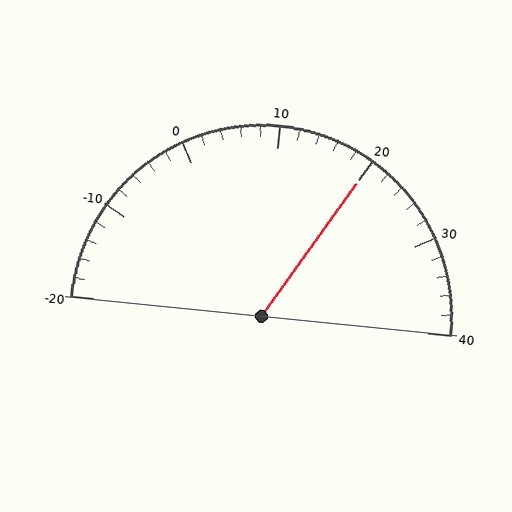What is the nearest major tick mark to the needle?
The nearest major tick mark is 20.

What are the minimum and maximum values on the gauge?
The gauge ranges from -20 to 40.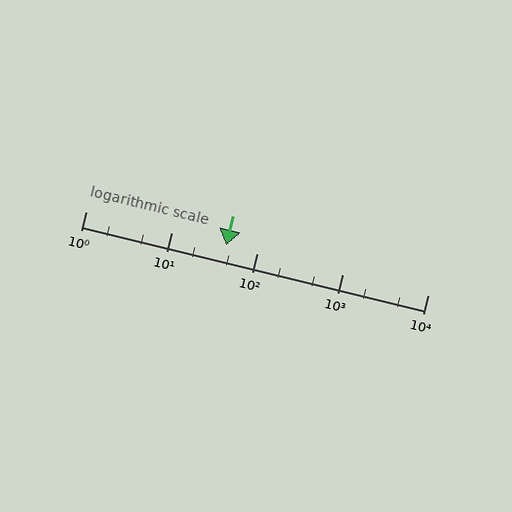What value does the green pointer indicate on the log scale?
The pointer indicates approximately 44.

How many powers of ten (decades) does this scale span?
The scale spans 4 decades, from 1 to 10000.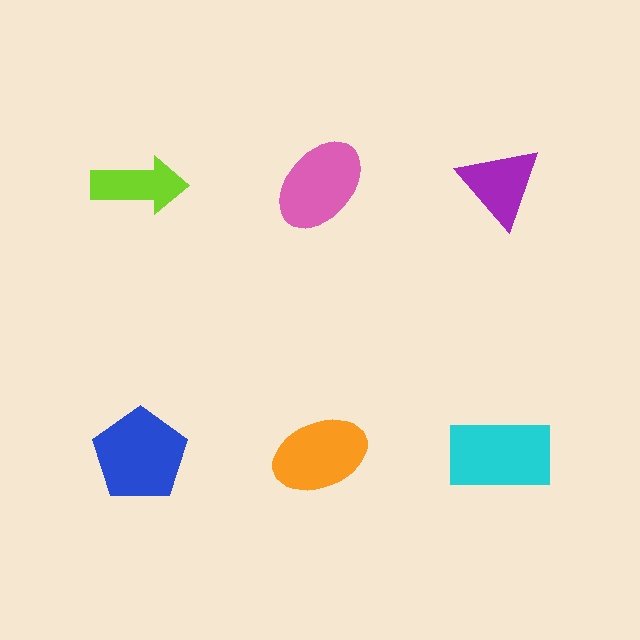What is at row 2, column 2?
An orange ellipse.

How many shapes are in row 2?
3 shapes.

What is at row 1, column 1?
A lime arrow.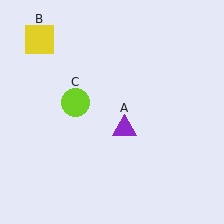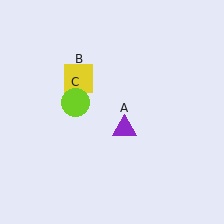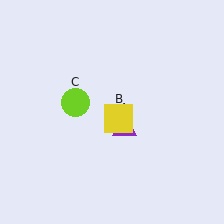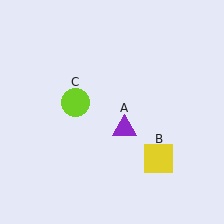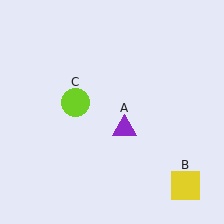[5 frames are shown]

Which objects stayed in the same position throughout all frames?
Purple triangle (object A) and lime circle (object C) remained stationary.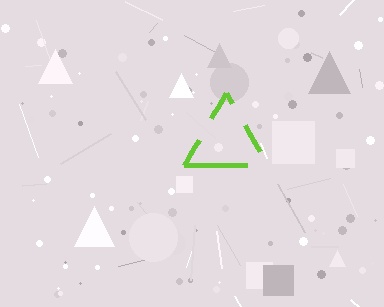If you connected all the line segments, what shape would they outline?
They would outline a triangle.